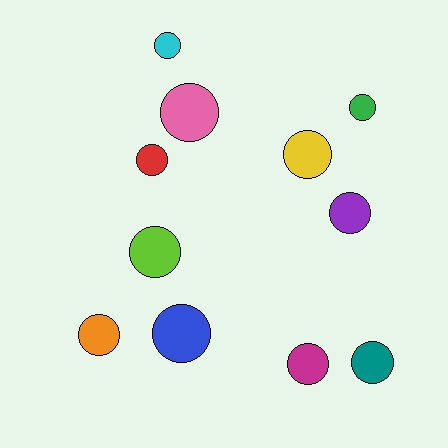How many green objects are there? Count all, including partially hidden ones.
There is 1 green object.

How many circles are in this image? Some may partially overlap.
There are 11 circles.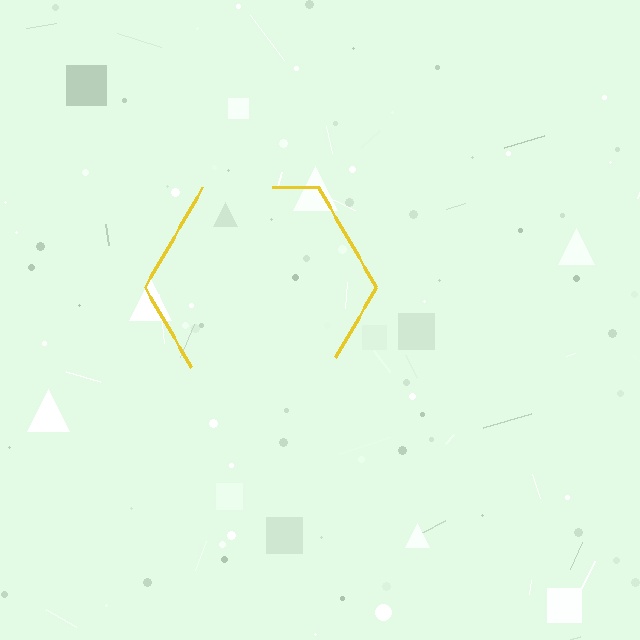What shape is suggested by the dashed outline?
The dashed outline suggests a hexagon.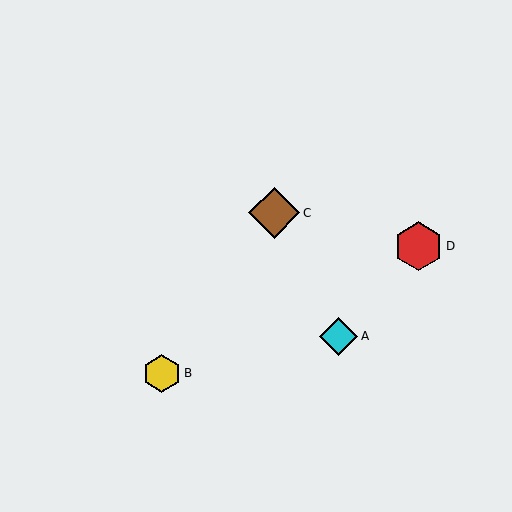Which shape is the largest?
The brown diamond (labeled C) is the largest.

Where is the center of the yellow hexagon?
The center of the yellow hexagon is at (162, 373).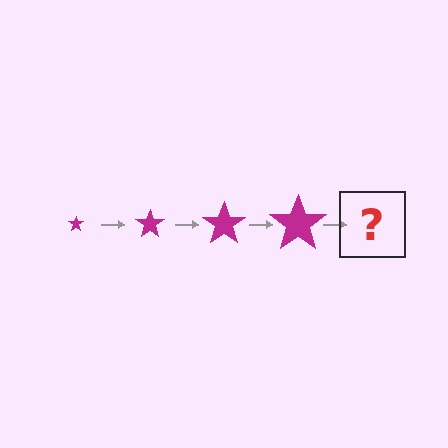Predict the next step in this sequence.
The next step is a magenta star, larger than the previous one.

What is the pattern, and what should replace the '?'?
The pattern is that the star gets progressively larger each step. The '?' should be a magenta star, larger than the previous one.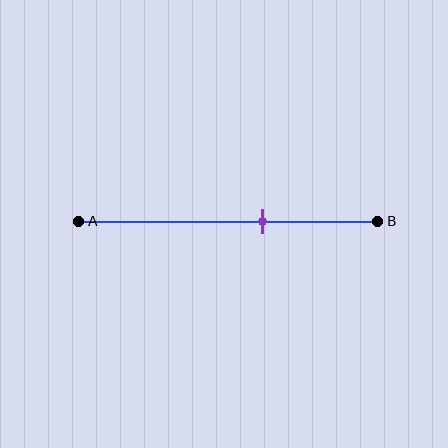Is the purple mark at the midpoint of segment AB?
No, the mark is at about 60% from A, not at the 50% midpoint.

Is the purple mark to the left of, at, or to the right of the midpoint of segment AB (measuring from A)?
The purple mark is to the right of the midpoint of segment AB.